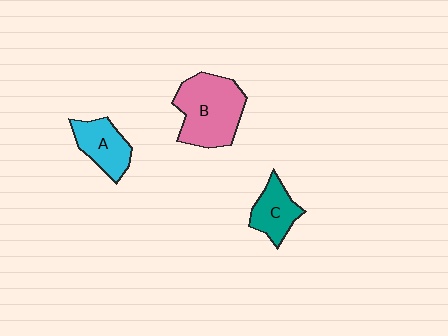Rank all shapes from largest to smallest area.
From largest to smallest: B (pink), A (cyan), C (teal).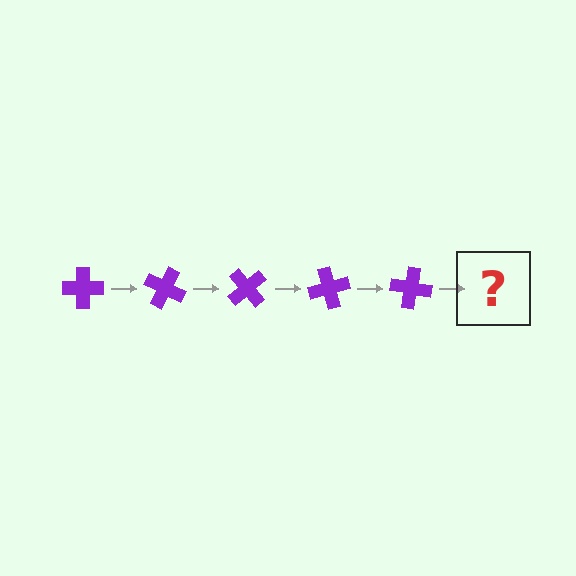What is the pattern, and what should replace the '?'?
The pattern is that the cross rotates 25 degrees each step. The '?' should be a purple cross rotated 125 degrees.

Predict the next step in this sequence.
The next step is a purple cross rotated 125 degrees.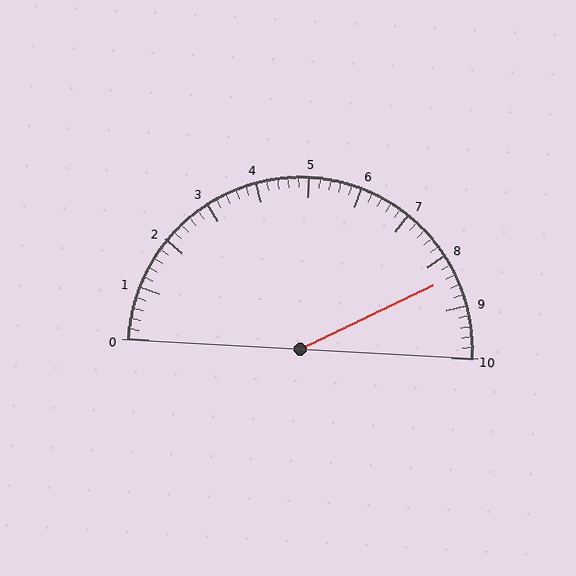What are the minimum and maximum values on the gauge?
The gauge ranges from 0 to 10.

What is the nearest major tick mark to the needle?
The nearest major tick mark is 8.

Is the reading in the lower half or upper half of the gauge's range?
The reading is in the upper half of the range (0 to 10).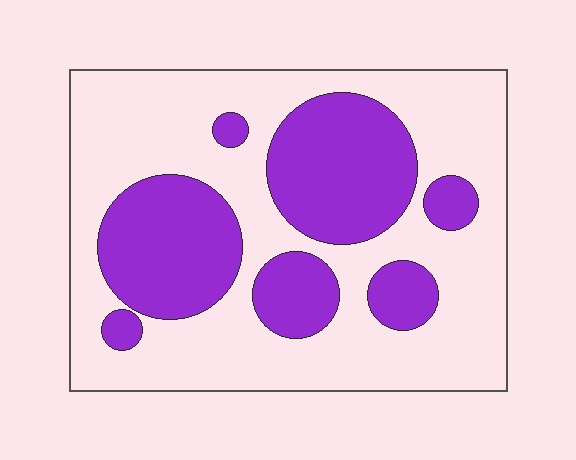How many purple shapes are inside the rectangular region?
7.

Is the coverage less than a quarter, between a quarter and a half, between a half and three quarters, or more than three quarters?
Between a quarter and a half.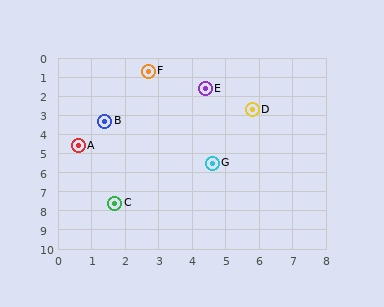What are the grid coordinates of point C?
Point C is at approximately (1.7, 7.6).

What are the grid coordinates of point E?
Point E is at approximately (4.4, 1.6).